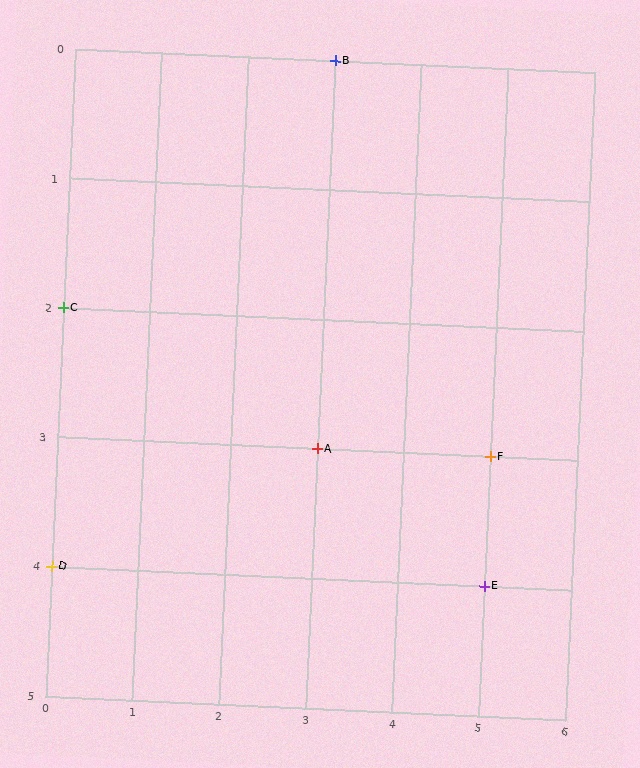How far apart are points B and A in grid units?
Points B and A are 3 rows apart.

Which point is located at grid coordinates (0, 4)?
Point D is at (0, 4).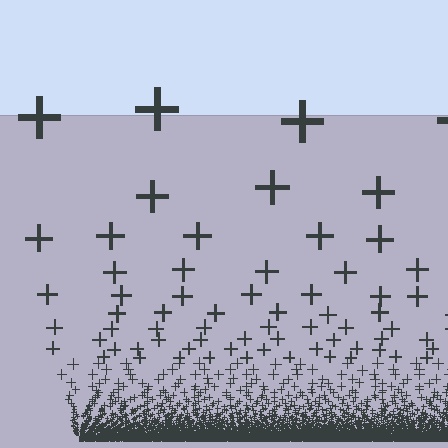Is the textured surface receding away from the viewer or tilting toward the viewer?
The surface appears to tilt toward the viewer. Texture elements get larger and sparser toward the top.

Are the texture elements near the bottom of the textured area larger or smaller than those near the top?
Smaller. The gradient is inverted — elements near the bottom are smaller and denser.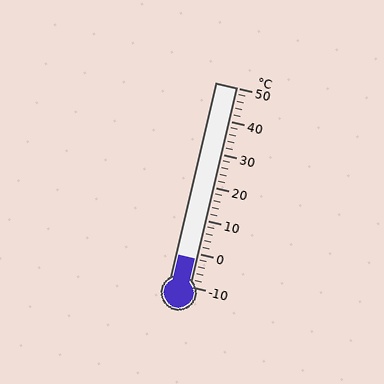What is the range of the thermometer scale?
The thermometer scale ranges from -10°C to 50°C.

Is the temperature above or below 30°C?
The temperature is below 30°C.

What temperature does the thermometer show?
The thermometer shows approximately -2°C.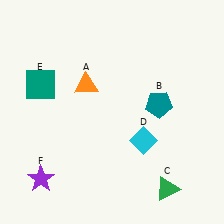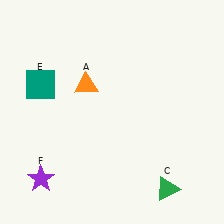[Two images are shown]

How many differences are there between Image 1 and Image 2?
There are 2 differences between the two images.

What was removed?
The teal pentagon (B), the cyan diamond (D) were removed in Image 2.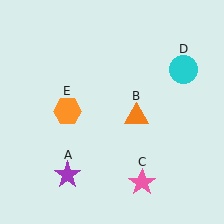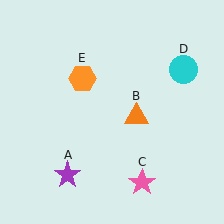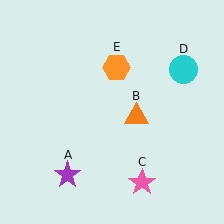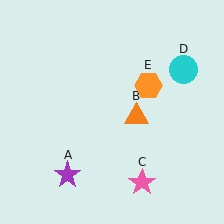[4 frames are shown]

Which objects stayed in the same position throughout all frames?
Purple star (object A) and orange triangle (object B) and pink star (object C) and cyan circle (object D) remained stationary.